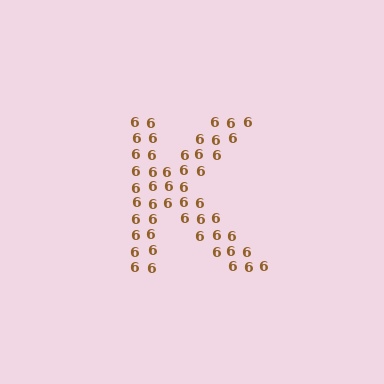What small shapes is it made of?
It is made of small digit 6's.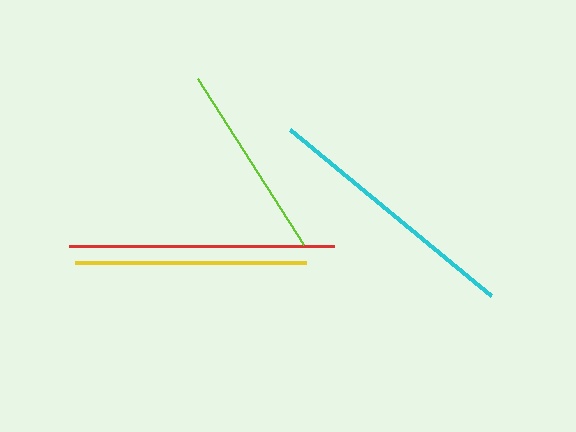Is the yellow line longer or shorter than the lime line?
The yellow line is longer than the lime line.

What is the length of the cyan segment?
The cyan segment is approximately 261 pixels long.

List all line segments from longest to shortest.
From longest to shortest: red, cyan, yellow, lime.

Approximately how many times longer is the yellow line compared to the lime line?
The yellow line is approximately 1.2 times the length of the lime line.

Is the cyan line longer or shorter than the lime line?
The cyan line is longer than the lime line.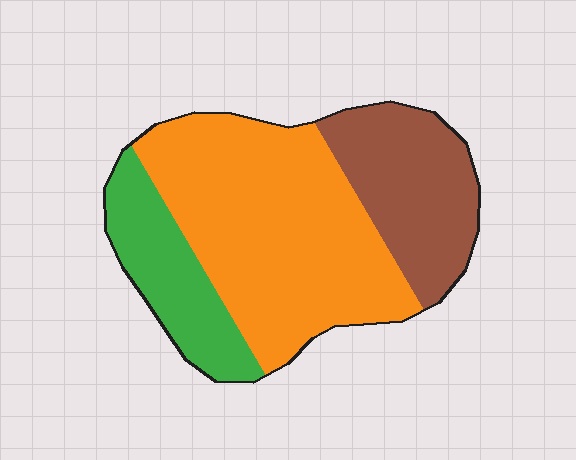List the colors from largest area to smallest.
From largest to smallest: orange, brown, green.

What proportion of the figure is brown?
Brown takes up between a sixth and a third of the figure.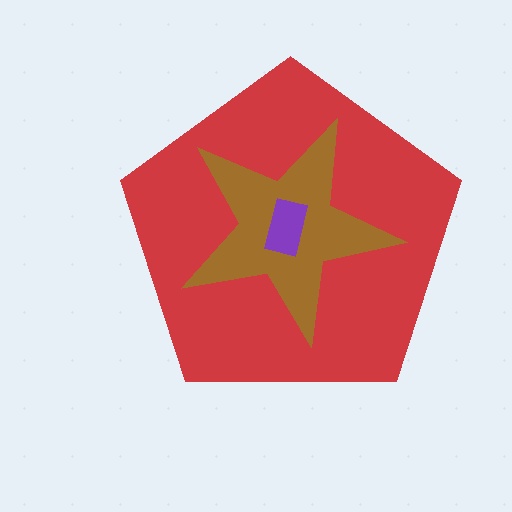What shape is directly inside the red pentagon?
The brown star.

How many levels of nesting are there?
3.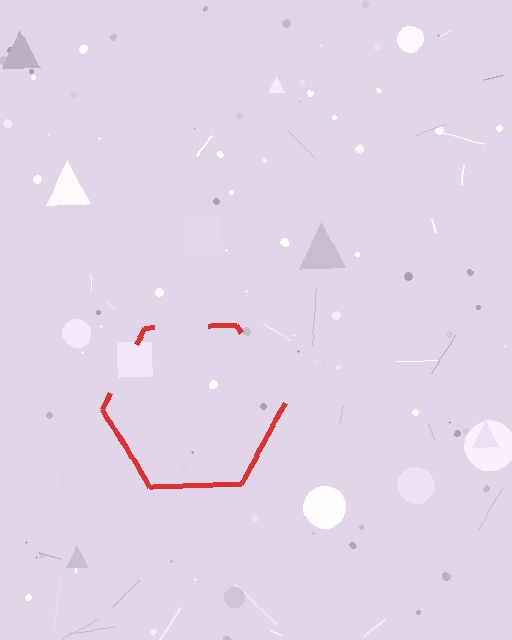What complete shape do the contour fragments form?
The contour fragments form a hexagon.